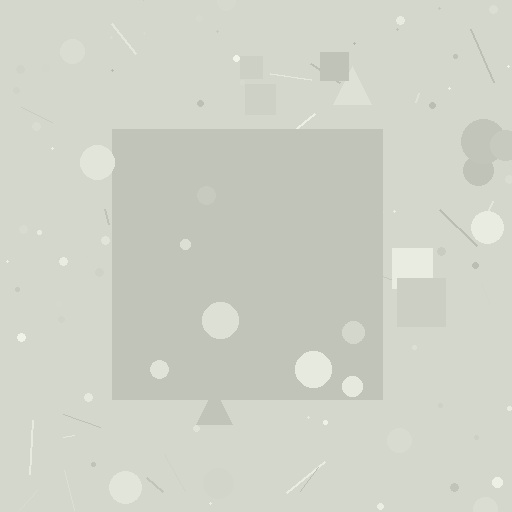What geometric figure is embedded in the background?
A square is embedded in the background.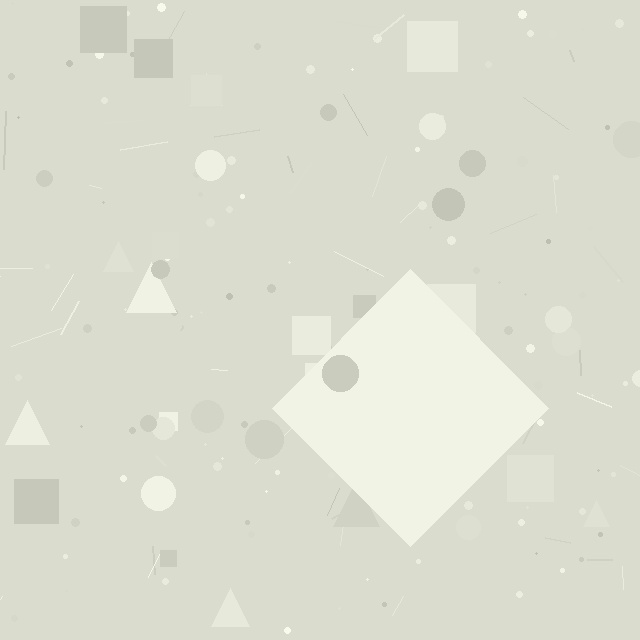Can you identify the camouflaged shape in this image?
The camouflaged shape is a diamond.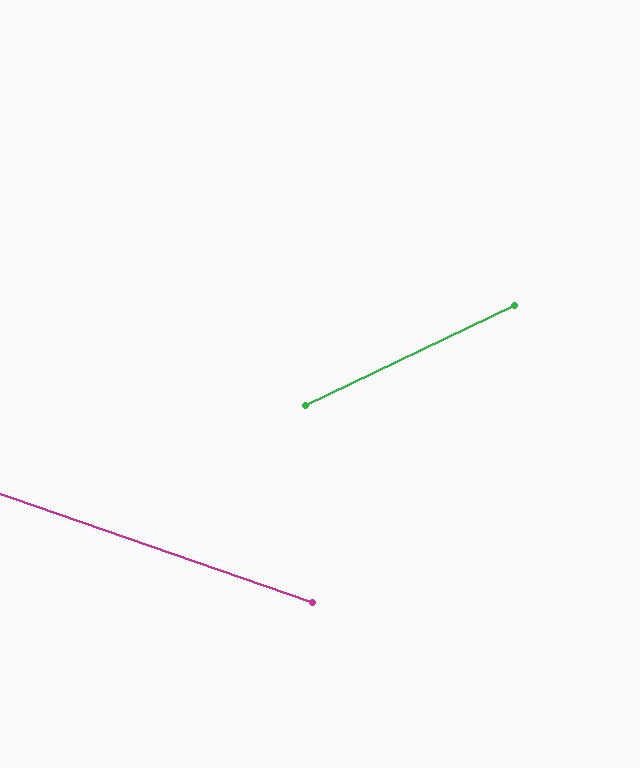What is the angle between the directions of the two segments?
Approximately 45 degrees.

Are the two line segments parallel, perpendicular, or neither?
Neither parallel nor perpendicular — they differ by about 45°.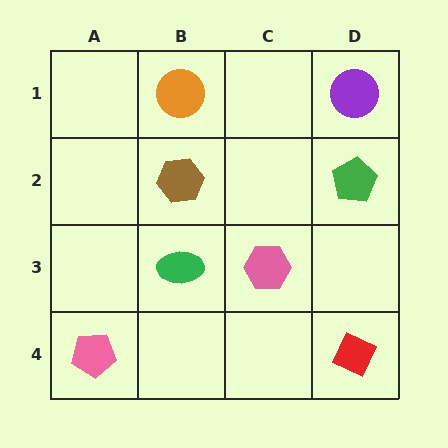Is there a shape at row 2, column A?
No, that cell is empty.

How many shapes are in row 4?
2 shapes.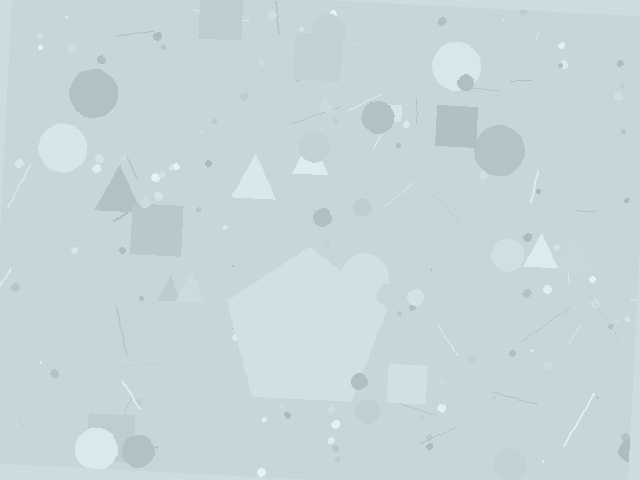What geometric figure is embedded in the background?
A pentagon is embedded in the background.